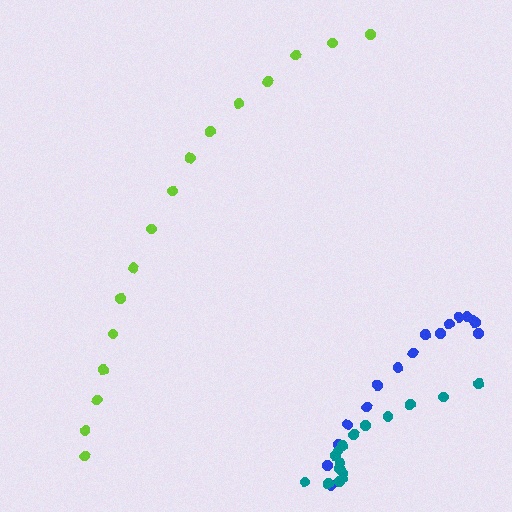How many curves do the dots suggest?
There are 3 distinct paths.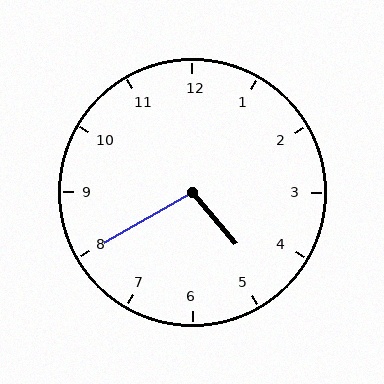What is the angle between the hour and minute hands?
Approximately 100 degrees.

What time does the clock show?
4:40.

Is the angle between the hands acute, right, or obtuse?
It is obtuse.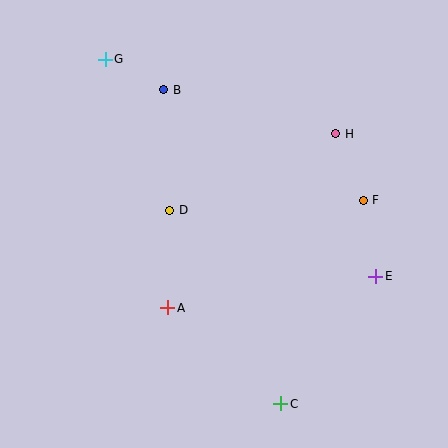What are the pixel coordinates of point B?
Point B is at (164, 90).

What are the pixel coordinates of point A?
Point A is at (168, 308).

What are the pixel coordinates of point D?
Point D is at (170, 210).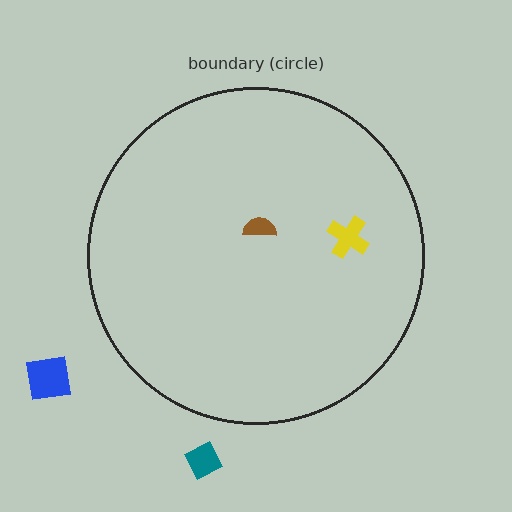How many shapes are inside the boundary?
2 inside, 2 outside.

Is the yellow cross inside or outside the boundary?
Inside.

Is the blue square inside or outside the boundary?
Outside.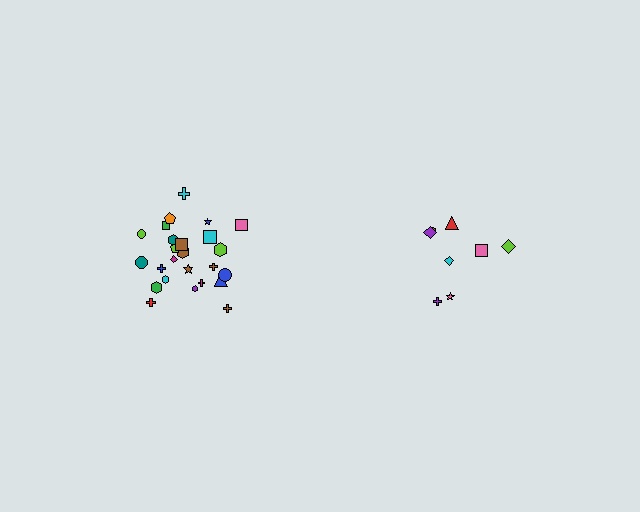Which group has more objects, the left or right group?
The left group.